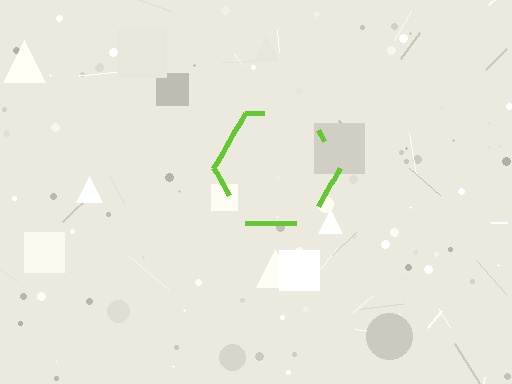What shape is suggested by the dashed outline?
The dashed outline suggests a hexagon.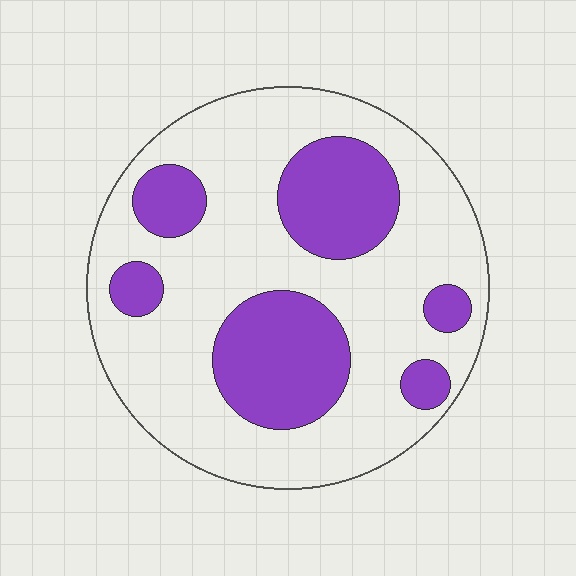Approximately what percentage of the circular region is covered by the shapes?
Approximately 30%.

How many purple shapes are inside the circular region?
6.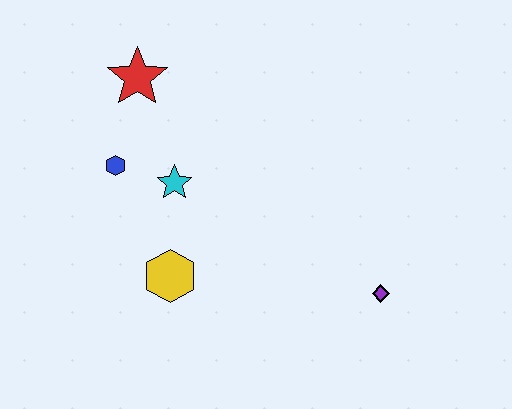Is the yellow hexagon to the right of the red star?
Yes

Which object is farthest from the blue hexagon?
The purple diamond is farthest from the blue hexagon.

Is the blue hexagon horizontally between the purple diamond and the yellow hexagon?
No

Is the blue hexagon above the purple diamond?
Yes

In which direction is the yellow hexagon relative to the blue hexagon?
The yellow hexagon is below the blue hexagon.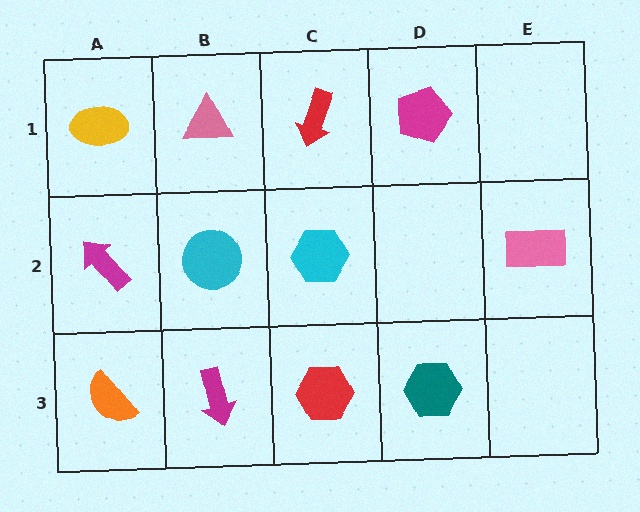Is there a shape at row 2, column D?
No, that cell is empty.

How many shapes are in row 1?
4 shapes.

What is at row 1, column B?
A pink triangle.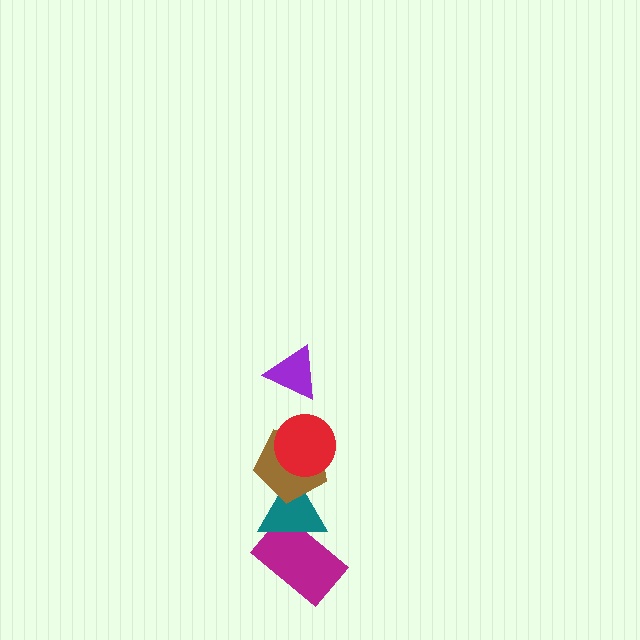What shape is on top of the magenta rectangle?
The teal triangle is on top of the magenta rectangle.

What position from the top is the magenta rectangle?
The magenta rectangle is 5th from the top.